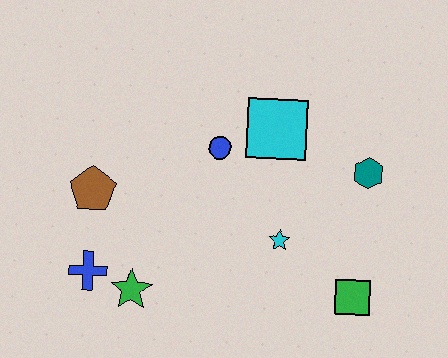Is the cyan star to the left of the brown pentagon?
No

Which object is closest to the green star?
The blue cross is closest to the green star.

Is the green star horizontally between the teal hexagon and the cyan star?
No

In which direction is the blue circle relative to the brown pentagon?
The blue circle is to the right of the brown pentagon.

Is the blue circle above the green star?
Yes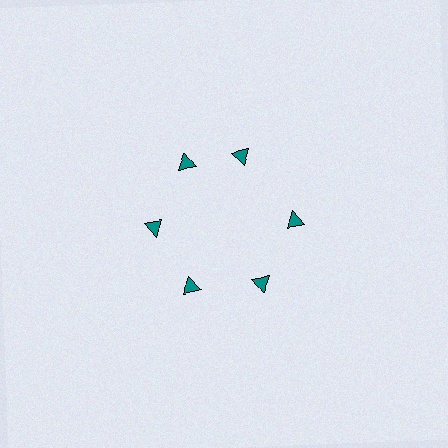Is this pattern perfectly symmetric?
No. The 6 teal triangles are arranged in a ring, but one element near the 1 o'clock position is rotated out of alignment along the ring, breaking the 6-fold rotational symmetry.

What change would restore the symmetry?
The symmetry would be restored by rotating it back into even spacing with its neighbors so that all 6 triangles sit at equal angles and equal distance from the center.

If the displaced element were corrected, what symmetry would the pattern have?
It would have 6-fold rotational symmetry — the pattern would map onto itself every 60 degrees.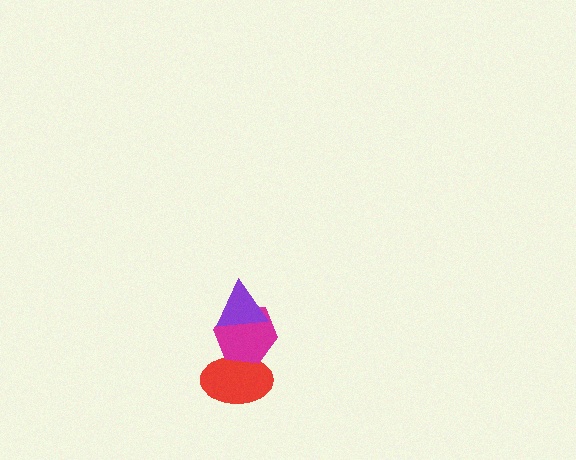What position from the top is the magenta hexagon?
The magenta hexagon is 2nd from the top.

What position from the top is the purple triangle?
The purple triangle is 1st from the top.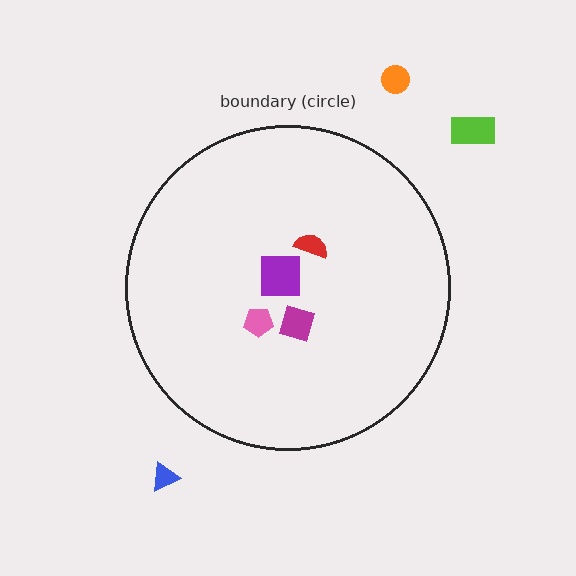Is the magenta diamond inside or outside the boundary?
Inside.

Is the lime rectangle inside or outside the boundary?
Outside.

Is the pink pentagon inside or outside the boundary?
Inside.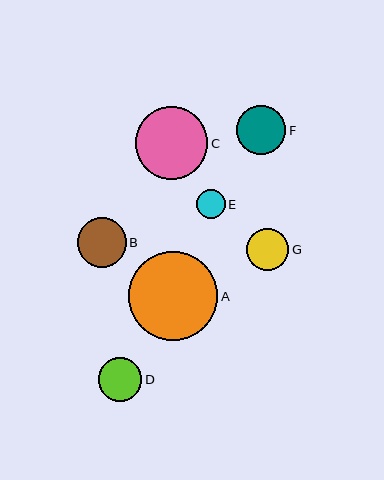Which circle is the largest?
Circle A is the largest with a size of approximately 89 pixels.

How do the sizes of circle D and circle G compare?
Circle D and circle G are approximately the same size.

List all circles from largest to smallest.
From largest to smallest: A, C, F, B, D, G, E.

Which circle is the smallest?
Circle E is the smallest with a size of approximately 29 pixels.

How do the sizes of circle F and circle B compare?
Circle F and circle B are approximately the same size.